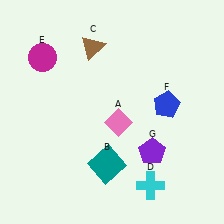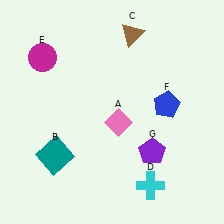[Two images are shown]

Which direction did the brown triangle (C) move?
The brown triangle (C) moved right.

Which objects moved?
The objects that moved are: the teal square (B), the brown triangle (C).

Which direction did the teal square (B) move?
The teal square (B) moved left.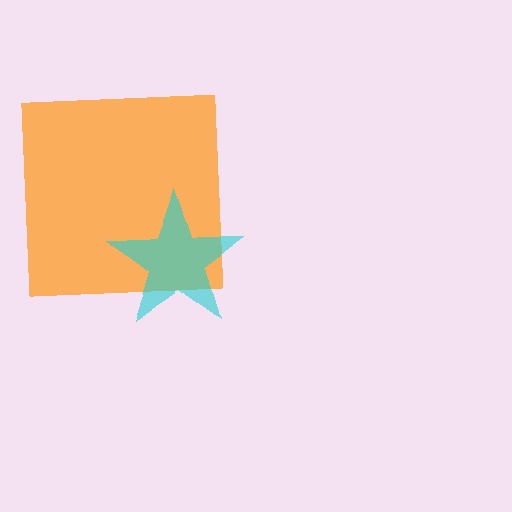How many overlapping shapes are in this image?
There are 2 overlapping shapes in the image.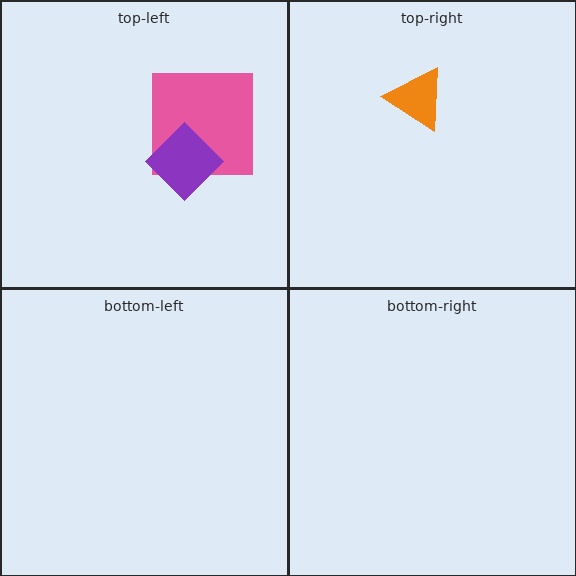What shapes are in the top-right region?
The orange triangle.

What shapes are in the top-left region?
The pink square, the purple diamond.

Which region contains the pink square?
The top-left region.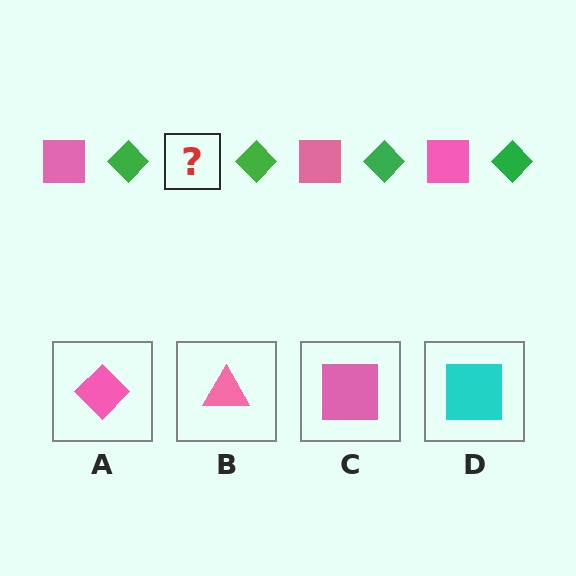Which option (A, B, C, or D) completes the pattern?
C.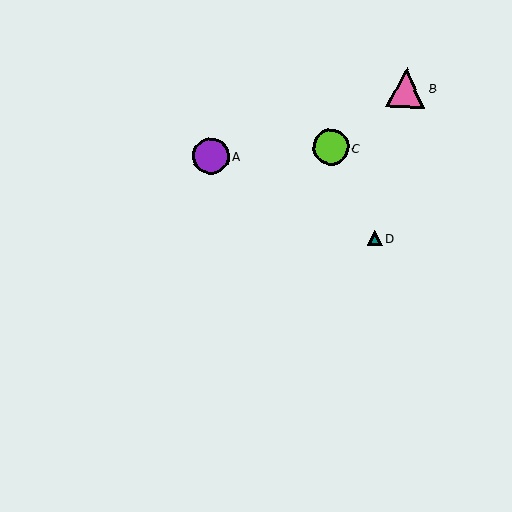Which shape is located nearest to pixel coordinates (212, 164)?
The purple circle (labeled A) at (211, 156) is nearest to that location.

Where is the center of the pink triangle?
The center of the pink triangle is at (406, 88).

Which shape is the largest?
The pink triangle (labeled B) is the largest.